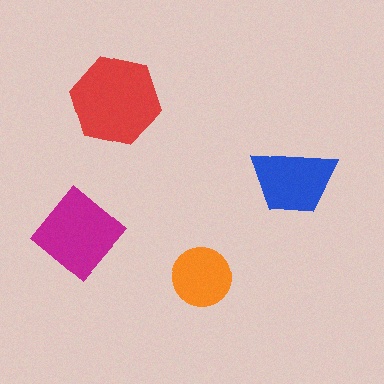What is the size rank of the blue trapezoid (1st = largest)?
3rd.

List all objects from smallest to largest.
The orange circle, the blue trapezoid, the magenta diamond, the red hexagon.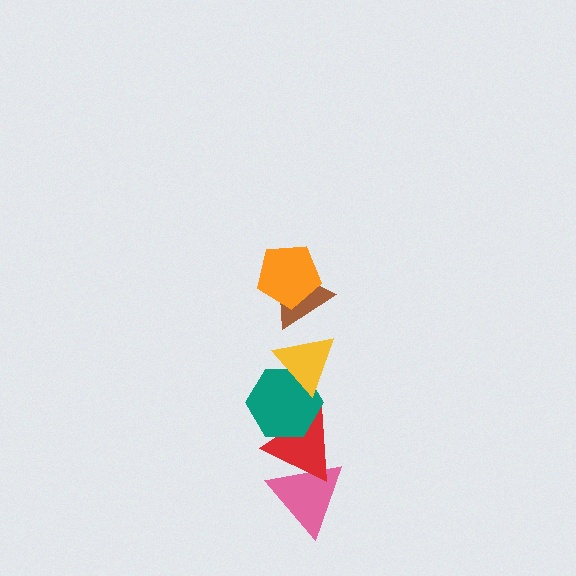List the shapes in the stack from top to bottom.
From top to bottom: the orange pentagon, the brown triangle, the yellow triangle, the teal hexagon, the red triangle, the pink triangle.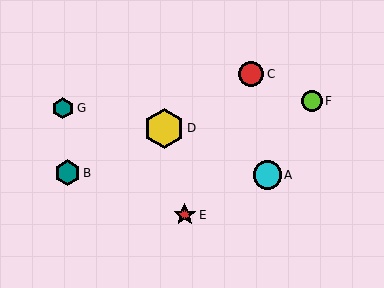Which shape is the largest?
The yellow hexagon (labeled D) is the largest.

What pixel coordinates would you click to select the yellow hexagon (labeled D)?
Click at (164, 128) to select the yellow hexagon D.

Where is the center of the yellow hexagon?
The center of the yellow hexagon is at (164, 128).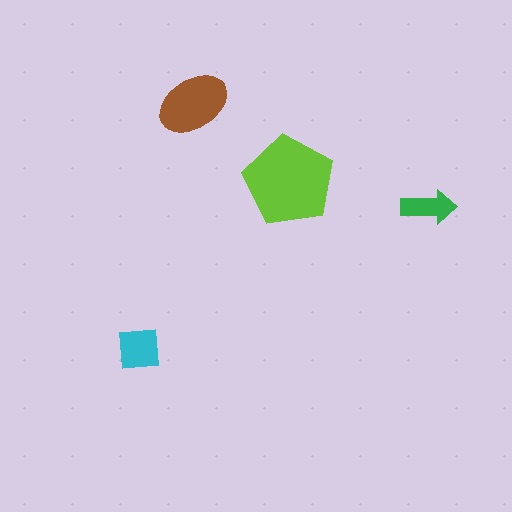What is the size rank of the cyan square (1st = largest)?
3rd.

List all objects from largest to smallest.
The lime pentagon, the brown ellipse, the cyan square, the green arrow.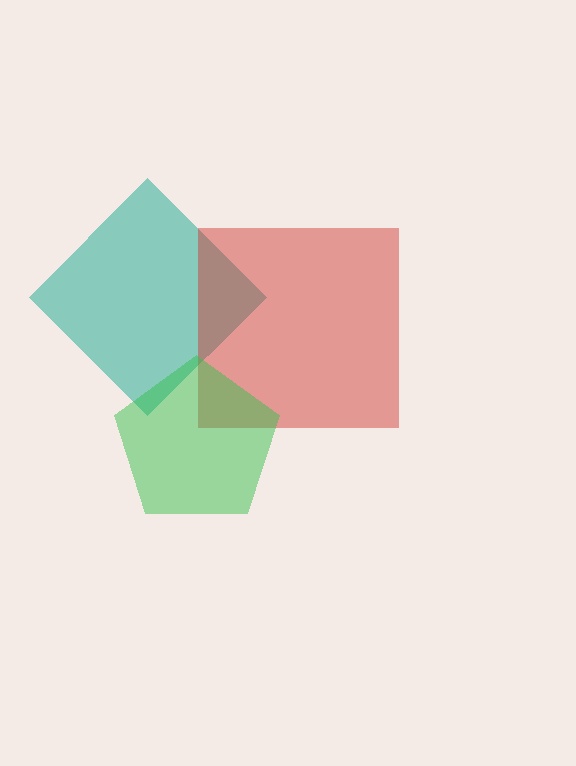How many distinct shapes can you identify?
There are 3 distinct shapes: a teal diamond, a red square, a green pentagon.